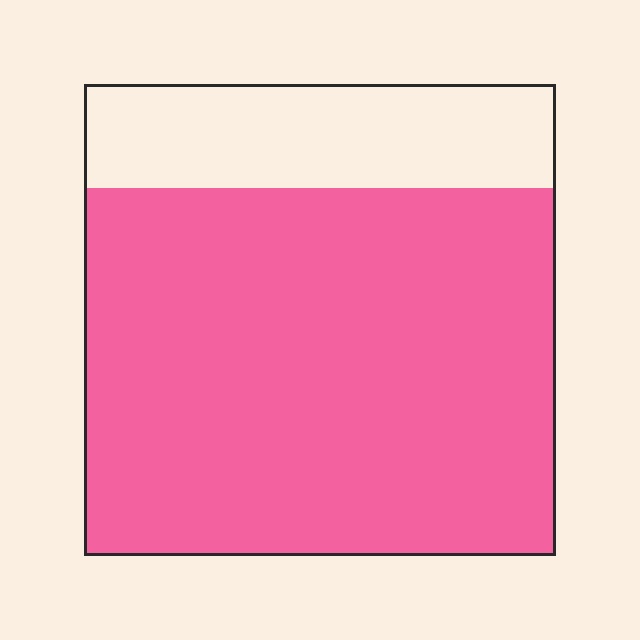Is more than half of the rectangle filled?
Yes.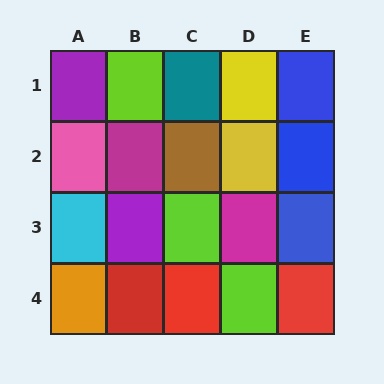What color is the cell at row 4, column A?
Orange.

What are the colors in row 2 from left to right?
Pink, magenta, brown, yellow, blue.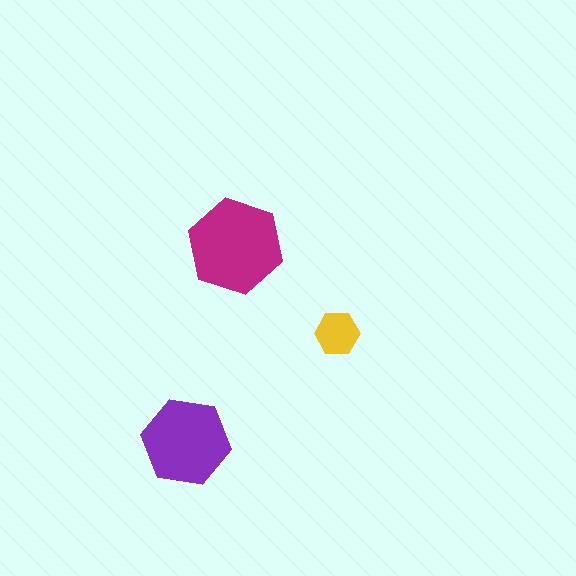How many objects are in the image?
There are 3 objects in the image.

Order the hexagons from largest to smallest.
the magenta one, the purple one, the yellow one.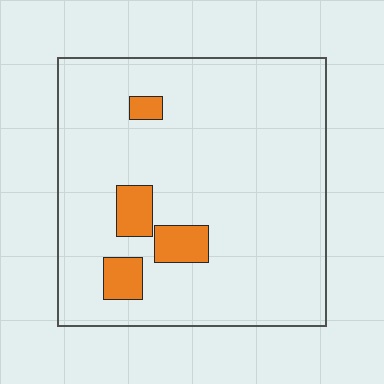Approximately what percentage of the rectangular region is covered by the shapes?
Approximately 10%.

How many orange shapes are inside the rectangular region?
4.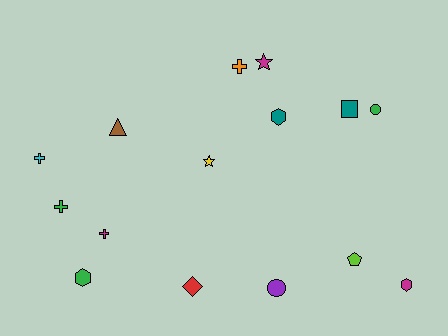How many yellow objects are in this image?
There is 1 yellow object.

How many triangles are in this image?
There is 1 triangle.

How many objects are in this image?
There are 15 objects.